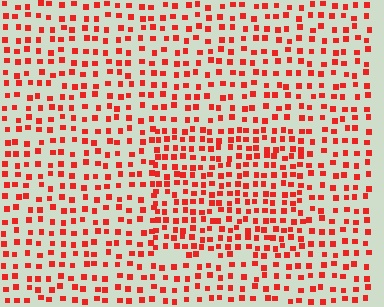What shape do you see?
I see a rectangle.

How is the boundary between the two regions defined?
The boundary is defined by a change in element density (approximately 1.6x ratio). All elements are the same color, size, and shape.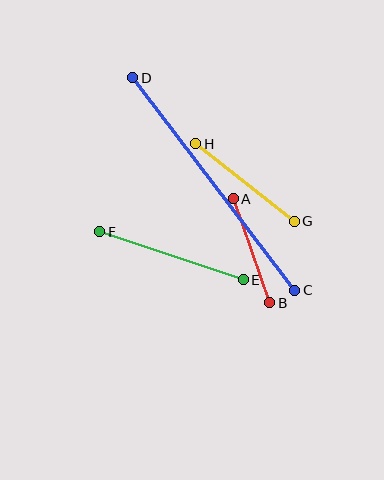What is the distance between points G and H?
The distance is approximately 125 pixels.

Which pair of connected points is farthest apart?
Points C and D are farthest apart.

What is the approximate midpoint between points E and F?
The midpoint is at approximately (171, 256) pixels.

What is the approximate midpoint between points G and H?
The midpoint is at approximately (245, 183) pixels.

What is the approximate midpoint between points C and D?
The midpoint is at approximately (214, 184) pixels.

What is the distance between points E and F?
The distance is approximately 151 pixels.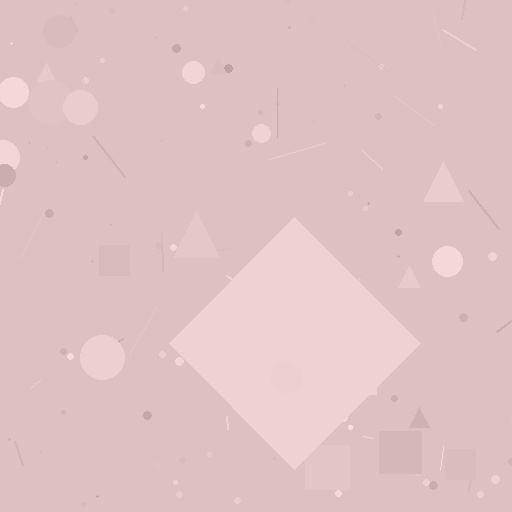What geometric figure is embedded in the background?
A diamond is embedded in the background.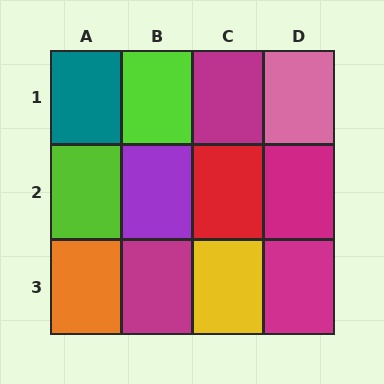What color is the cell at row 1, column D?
Pink.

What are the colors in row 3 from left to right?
Orange, magenta, yellow, magenta.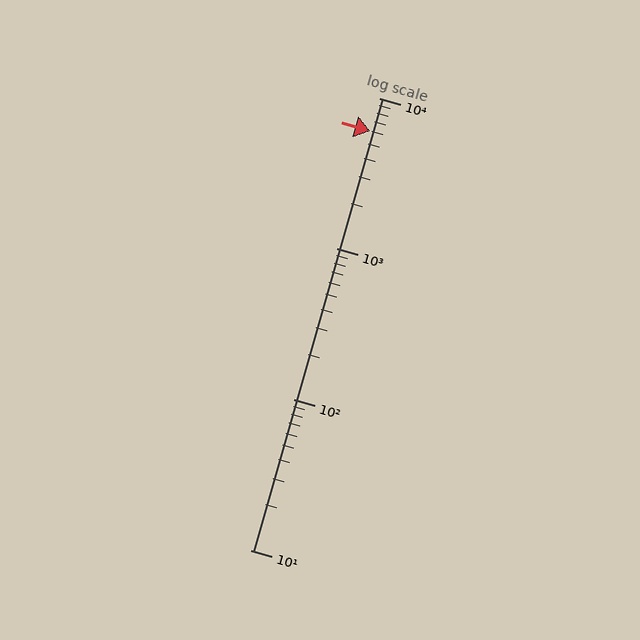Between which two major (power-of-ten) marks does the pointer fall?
The pointer is between 1000 and 10000.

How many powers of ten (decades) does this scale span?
The scale spans 3 decades, from 10 to 10000.